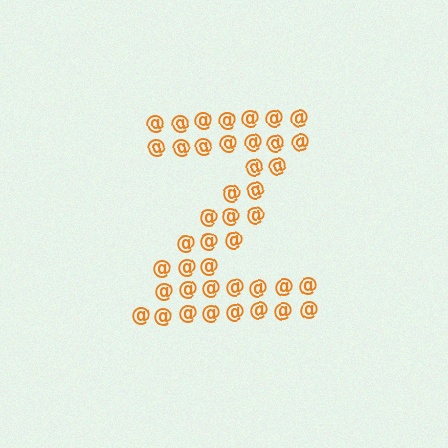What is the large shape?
The large shape is the letter Z.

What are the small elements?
The small elements are at signs.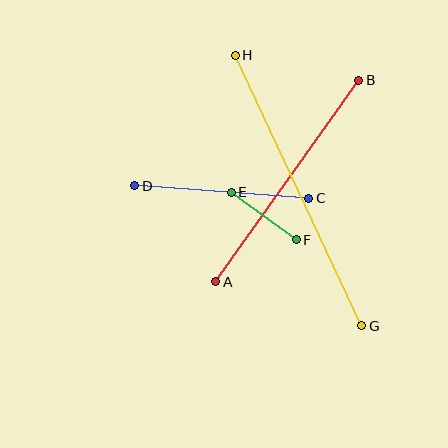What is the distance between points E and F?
The distance is approximately 81 pixels.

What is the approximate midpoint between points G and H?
The midpoint is at approximately (299, 190) pixels.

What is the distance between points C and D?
The distance is approximately 175 pixels.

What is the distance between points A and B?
The distance is approximately 247 pixels.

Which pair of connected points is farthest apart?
Points G and H are farthest apart.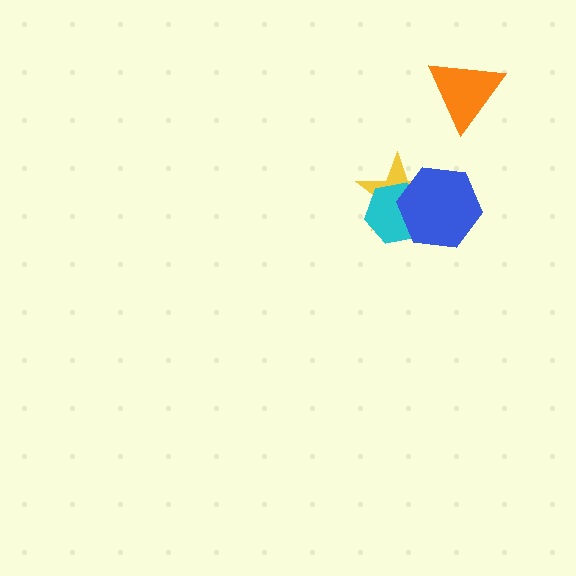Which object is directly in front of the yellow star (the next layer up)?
The cyan hexagon is directly in front of the yellow star.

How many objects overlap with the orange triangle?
0 objects overlap with the orange triangle.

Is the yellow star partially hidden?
Yes, it is partially covered by another shape.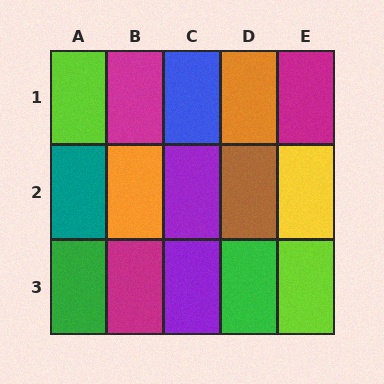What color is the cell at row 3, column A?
Green.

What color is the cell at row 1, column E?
Magenta.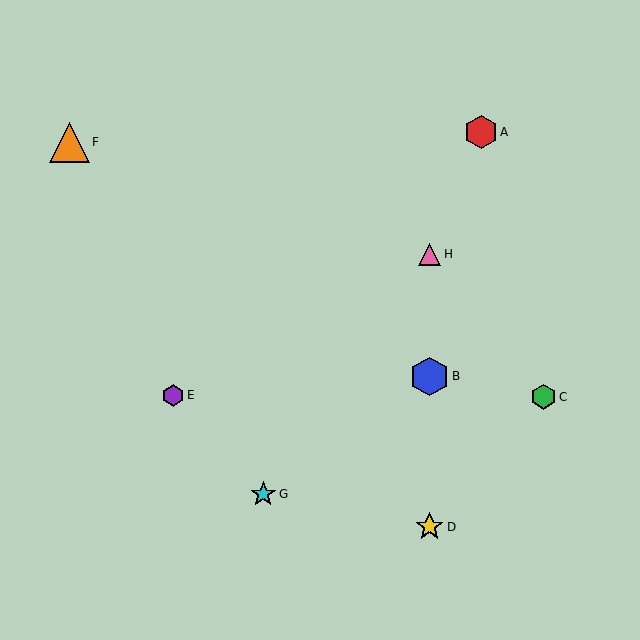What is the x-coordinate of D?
Object D is at x≈429.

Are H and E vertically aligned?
No, H is at x≈429 and E is at x≈173.